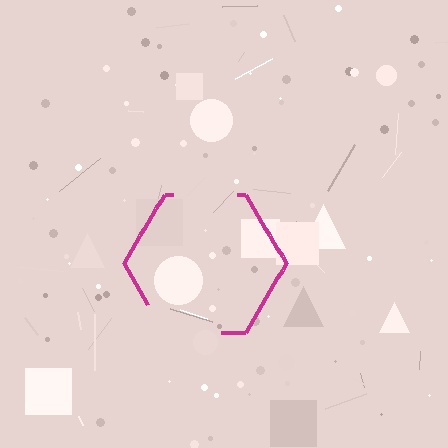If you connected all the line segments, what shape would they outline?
They would outline a hexagon.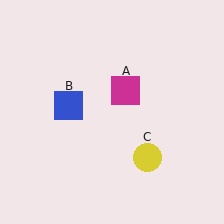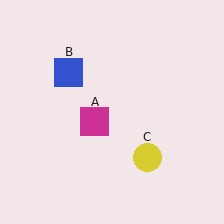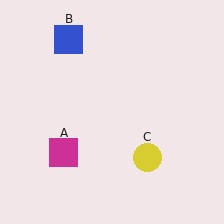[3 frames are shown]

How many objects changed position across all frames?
2 objects changed position: magenta square (object A), blue square (object B).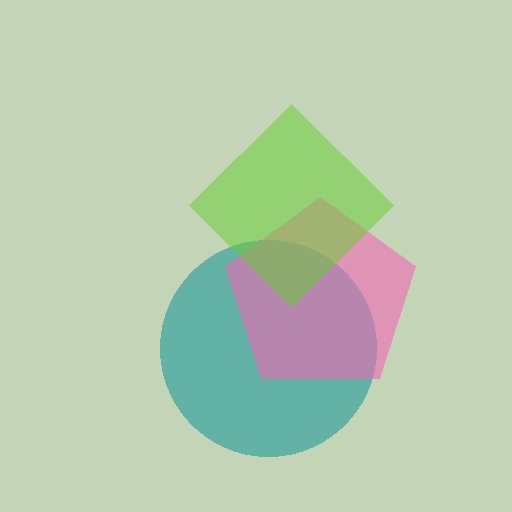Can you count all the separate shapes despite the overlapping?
Yes, there are 3 separate shapes.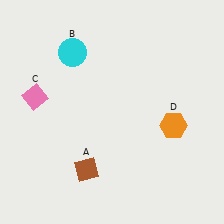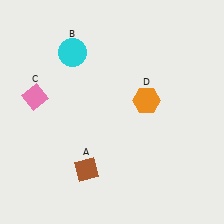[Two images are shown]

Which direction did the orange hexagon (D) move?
The orange hexagon (D) moved left.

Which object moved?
The orange hexagon (D) moved left.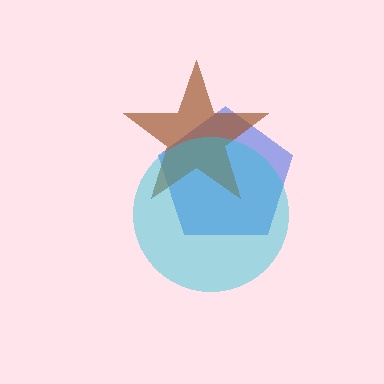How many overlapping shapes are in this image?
There are 3 overlapping shapes in the image.